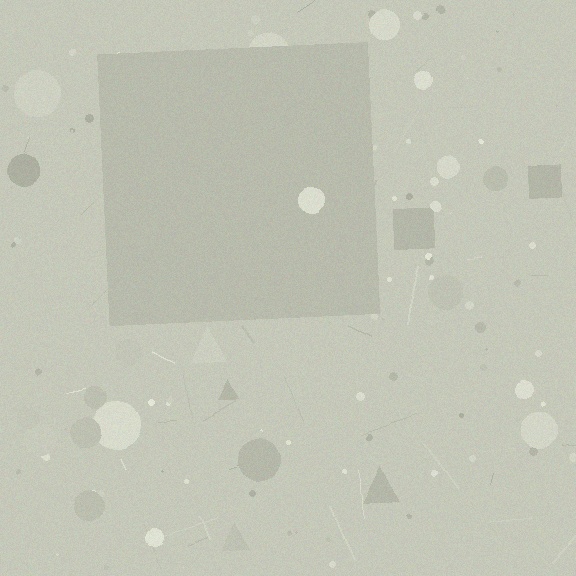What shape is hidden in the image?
A square is hidden in the image.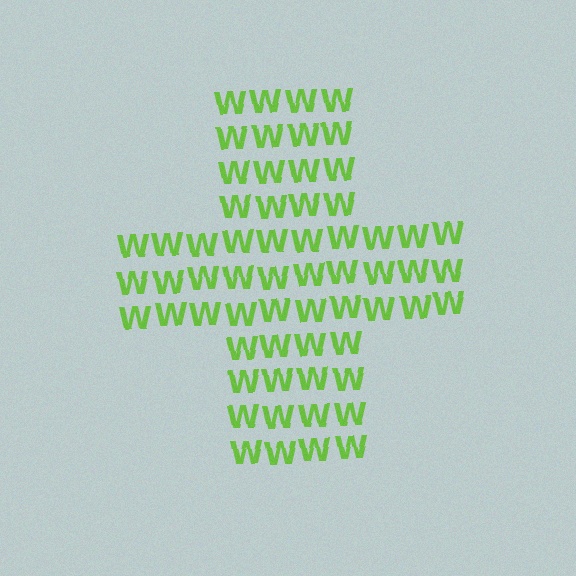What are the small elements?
The small elements are letter W's.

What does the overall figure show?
The overall figure shows a cross.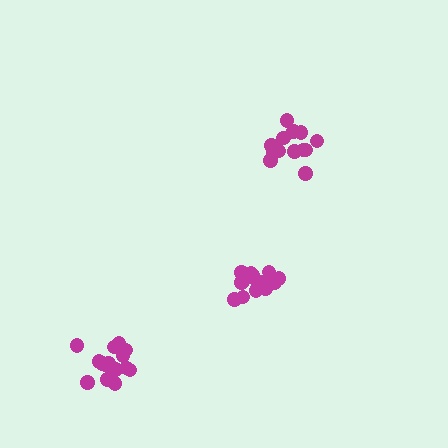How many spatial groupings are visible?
There are 3 spatial groupings.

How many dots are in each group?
Group 1: 18 dots, Group 2: 15 dots, Group 3: 16 dots (49 total).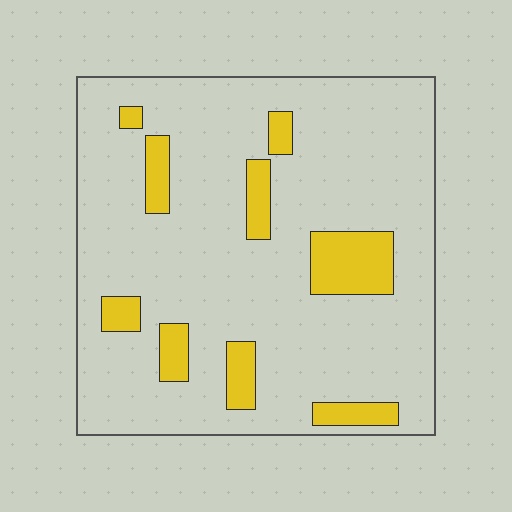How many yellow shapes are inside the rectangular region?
9.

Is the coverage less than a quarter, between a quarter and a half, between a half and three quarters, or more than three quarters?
Less than a quarter.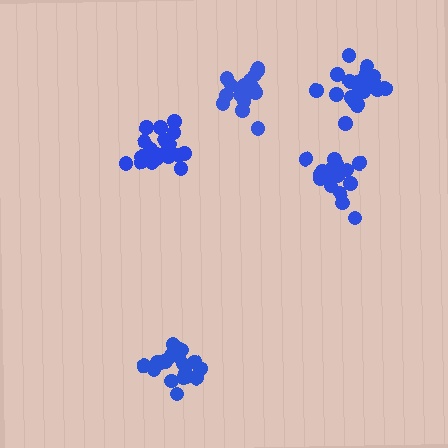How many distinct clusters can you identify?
There are 5 distinct clusters.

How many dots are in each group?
Group 1: 18 dots, Group 2: 18 dots, Group 3: 18 dots, Group 4: 19 dots, Group 5: 20 dots (93 total).